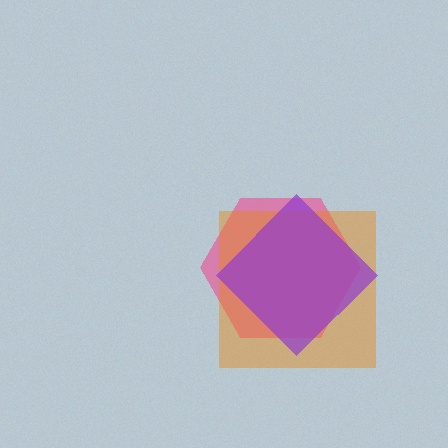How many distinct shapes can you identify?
There are 3 distinct shapes: a pink hexagon, an orange square, a purple diamond.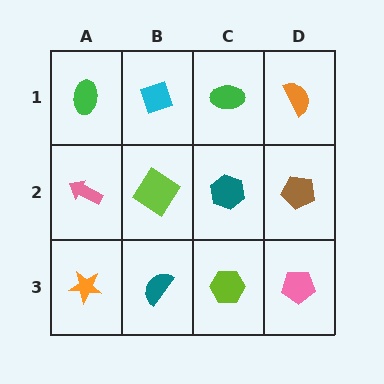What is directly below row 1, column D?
A brown pentagon.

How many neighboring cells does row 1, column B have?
3.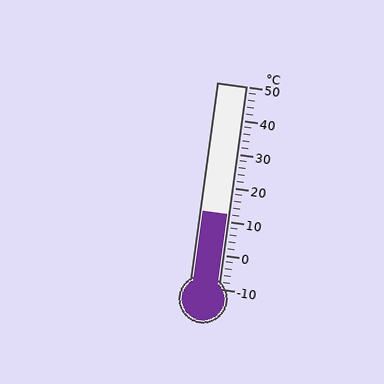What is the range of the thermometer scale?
The thermometer scale ranges from -10°C to 50°C.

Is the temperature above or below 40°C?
The temperature is below 40°C.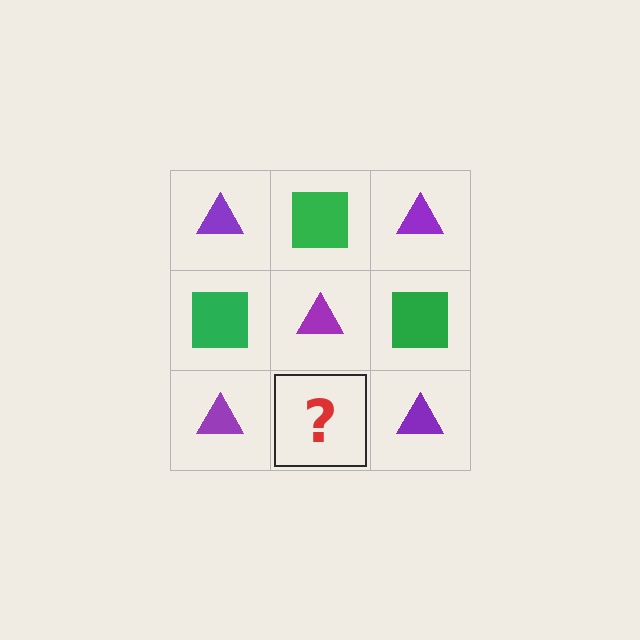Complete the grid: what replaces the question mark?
The question mark should be replaced with a green square.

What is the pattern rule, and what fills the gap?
The rule is that it alternates purple triangle and green square in a checkerboard pattern. The gap should be filled with a green square.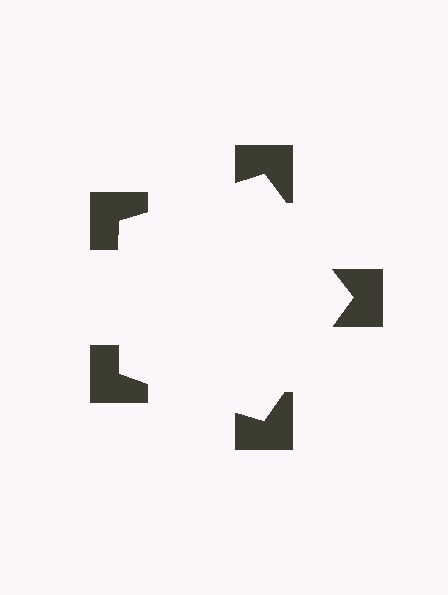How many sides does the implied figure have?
5 sides.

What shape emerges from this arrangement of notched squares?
An illusory pentagon — its edges are inferred from the aligned wedge cuts in the notched squares, not physically drawn.